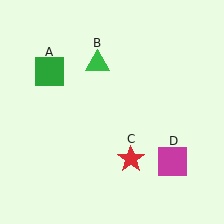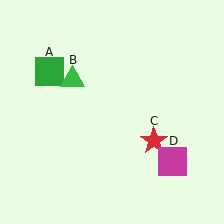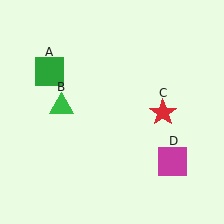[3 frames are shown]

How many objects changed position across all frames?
2 objects changed position: green triangle (object B), red star (object C).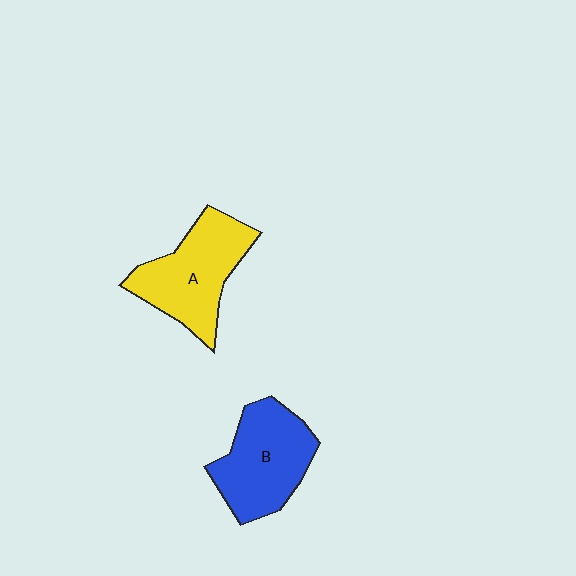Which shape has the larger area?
Shape A (yellow).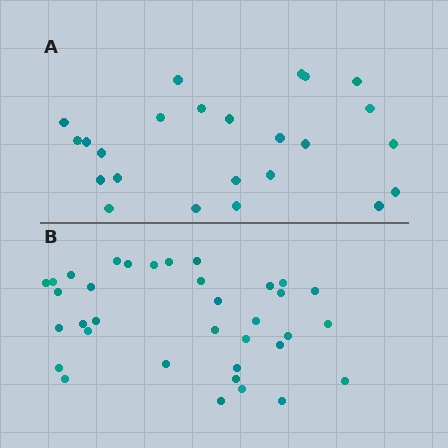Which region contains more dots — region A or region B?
Region B (the bottom region) has more dots.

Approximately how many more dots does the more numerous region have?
Region B has roughly 12 or so more dots than region A.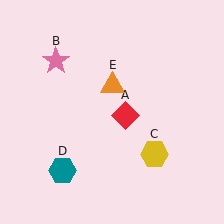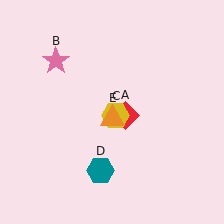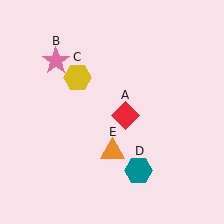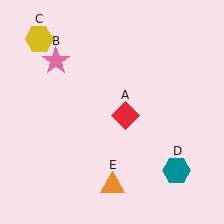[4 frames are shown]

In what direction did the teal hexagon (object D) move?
The teal hexagon (object D) moved right.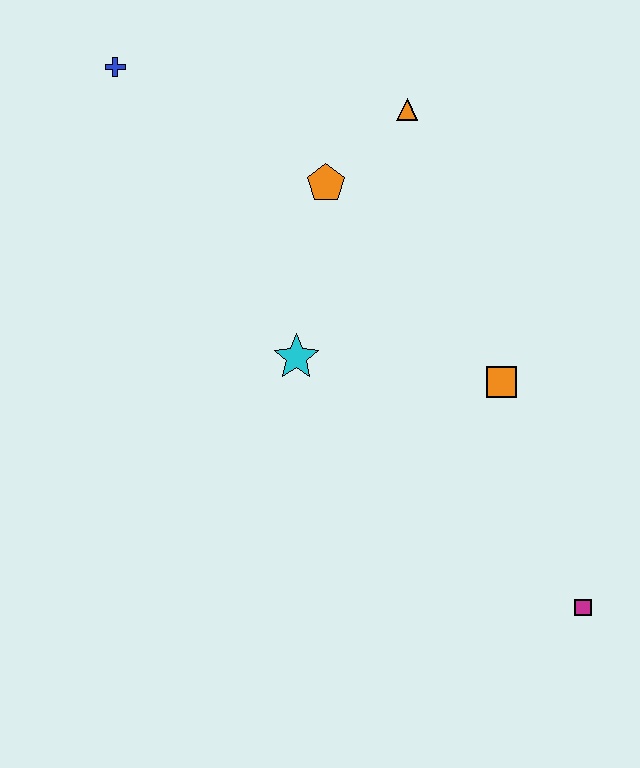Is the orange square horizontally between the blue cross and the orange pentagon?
No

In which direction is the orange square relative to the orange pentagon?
The orange square is below the orange pentagon.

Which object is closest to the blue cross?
The orange pentagon is closest to the blue cross.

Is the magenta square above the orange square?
No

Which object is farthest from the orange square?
The blue cross is farthest from the orange square.